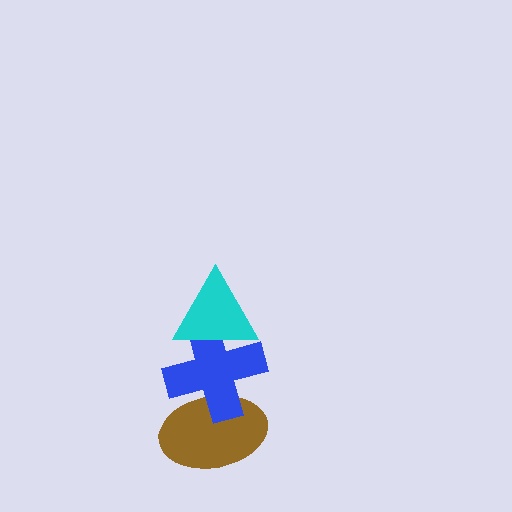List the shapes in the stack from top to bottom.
From top to bottom: the cyan triangle, the blue cross, the brown ellipse.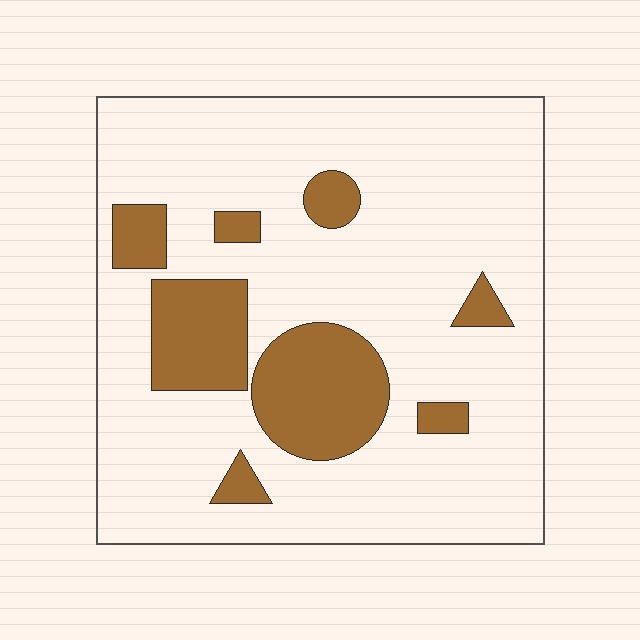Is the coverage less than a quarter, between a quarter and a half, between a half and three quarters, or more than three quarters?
Less than a quarter.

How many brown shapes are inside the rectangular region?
8.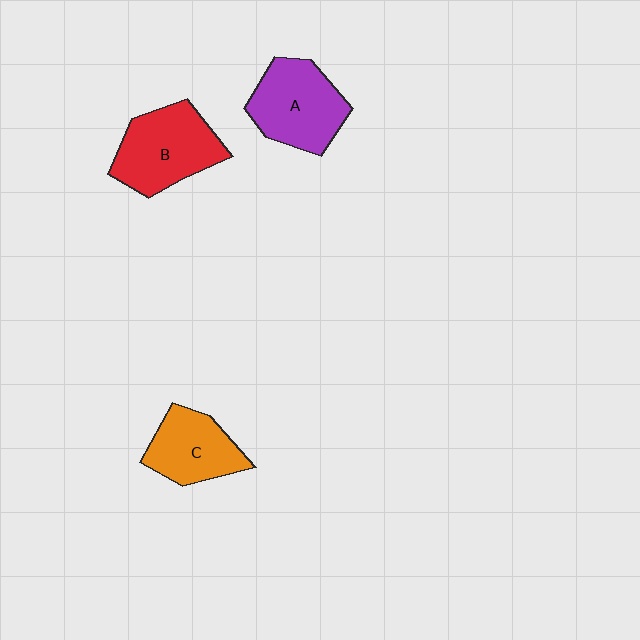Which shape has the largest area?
Shape B (red).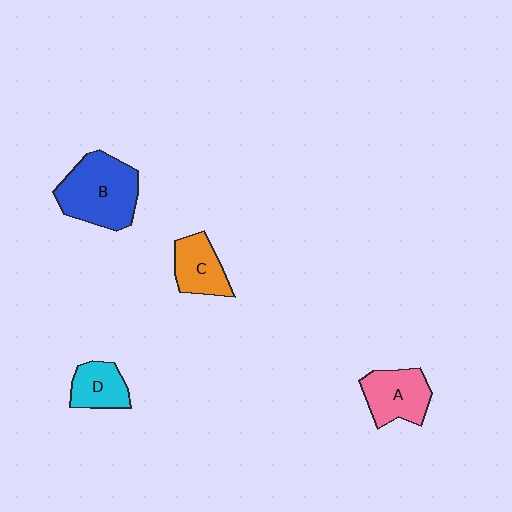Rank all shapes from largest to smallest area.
From largest to smallest: B (blue), A (pink), C (orange), D (cyan).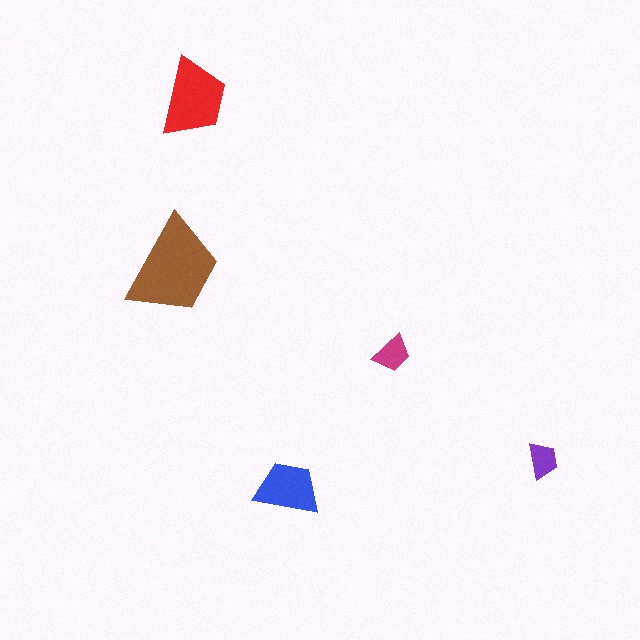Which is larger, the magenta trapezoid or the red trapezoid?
The red one.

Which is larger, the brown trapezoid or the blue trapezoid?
The brown one.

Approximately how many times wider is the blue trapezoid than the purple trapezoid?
About 2 times wider.